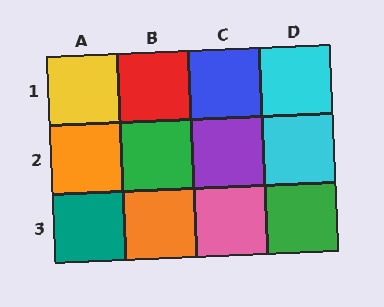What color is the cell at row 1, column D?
Cyan.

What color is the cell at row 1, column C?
Blue.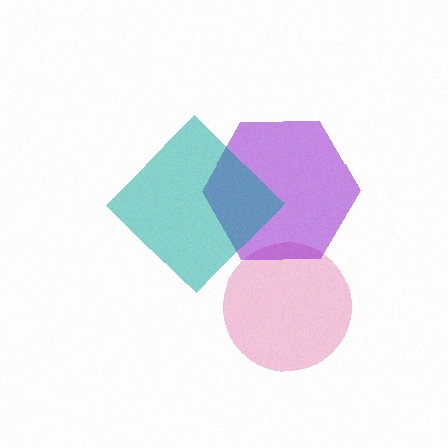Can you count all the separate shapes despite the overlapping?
Yes, there are 3 separate shapes.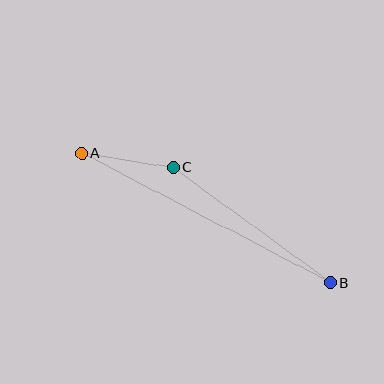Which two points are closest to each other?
Points A and C are closest to each other.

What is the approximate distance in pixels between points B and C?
The distance between B and C is approximately 195 pixels.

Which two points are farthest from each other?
Points A and B are farthest from each other.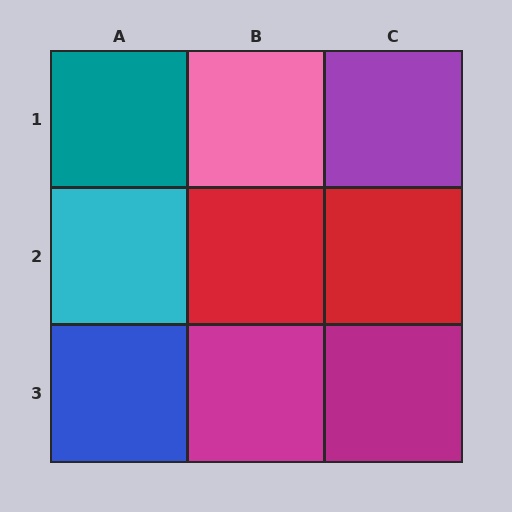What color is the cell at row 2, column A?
Cyan.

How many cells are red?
2 cells are red.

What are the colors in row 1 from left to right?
Teal, pink, purple.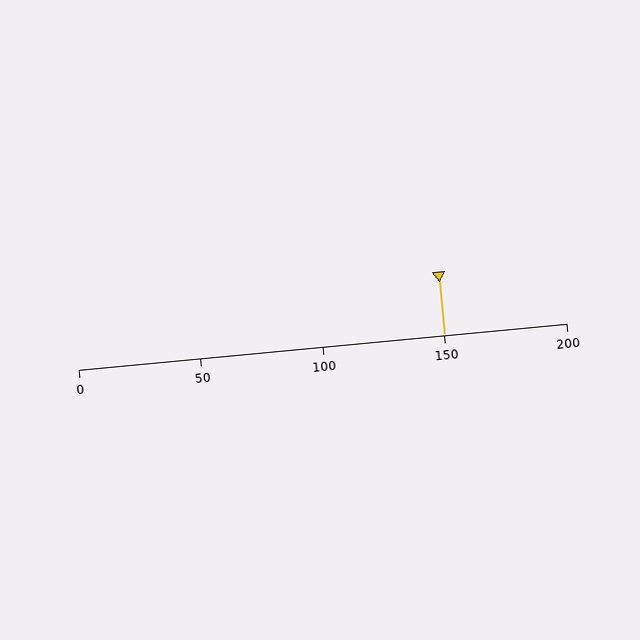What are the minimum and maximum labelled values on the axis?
The axis runs from 0 to 200.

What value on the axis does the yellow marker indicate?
The marker indicates approximately 150.